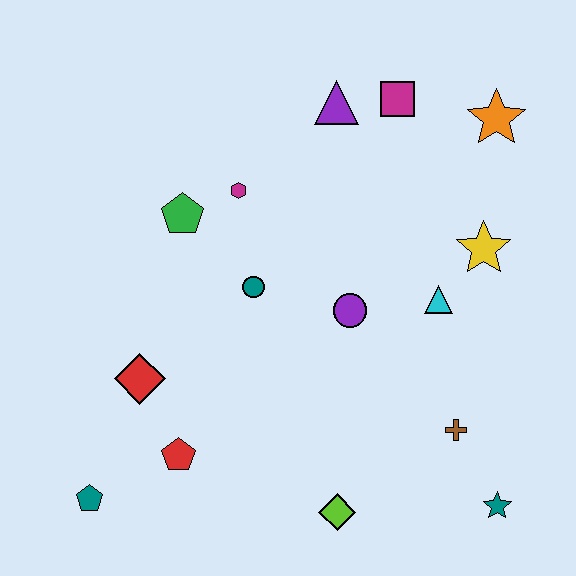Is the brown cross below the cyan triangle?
Yes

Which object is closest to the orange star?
The magenta square is closest to the orange star.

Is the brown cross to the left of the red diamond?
No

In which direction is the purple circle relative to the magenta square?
The purple circle is below the magenta square.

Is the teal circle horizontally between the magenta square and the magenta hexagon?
Yes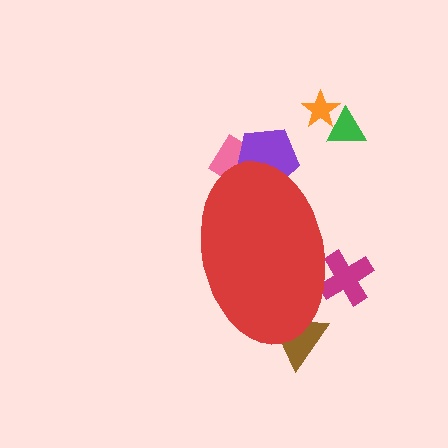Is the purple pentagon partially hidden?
Yes, the purple pentagon is partially hidden behind the red ellipse.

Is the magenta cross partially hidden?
Yes, the magenta cross is partially hidden behind the red ellipse.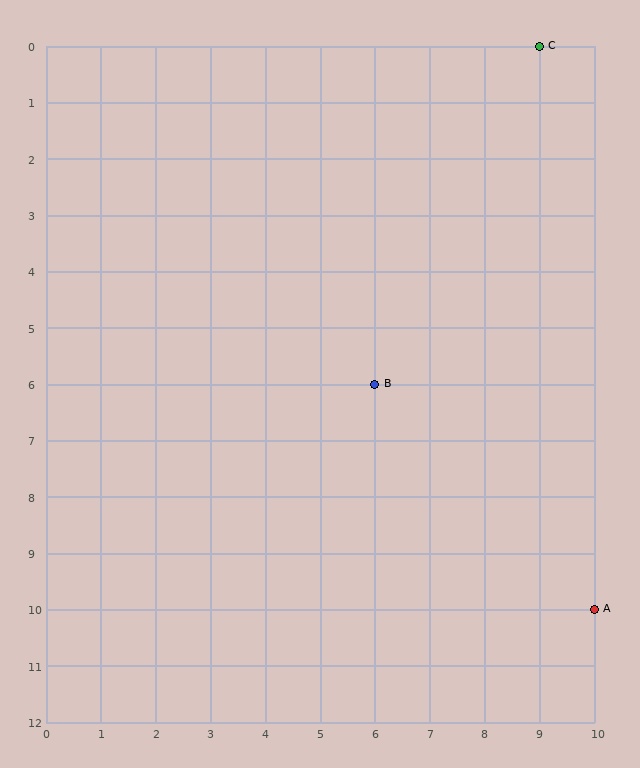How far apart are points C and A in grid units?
Points C and A are 1 column and 10 rows apart (about 10.0 grid units diagonally).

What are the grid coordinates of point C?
Point C is at grid coordinates (9, 0).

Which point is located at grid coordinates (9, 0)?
Point C is at (9, 0).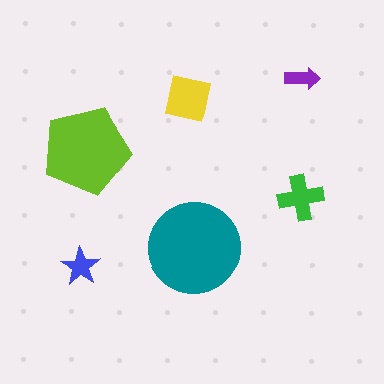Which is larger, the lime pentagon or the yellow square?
The lime pentagon.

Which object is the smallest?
The purple arrow.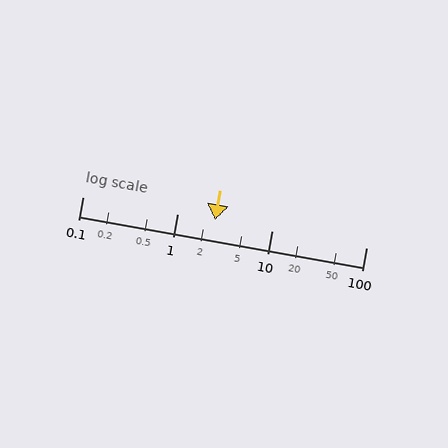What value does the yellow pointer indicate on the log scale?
The pointer indicates approximately 2.5.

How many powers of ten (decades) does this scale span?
The scale spans 3 decades, from 0.1 to 100.